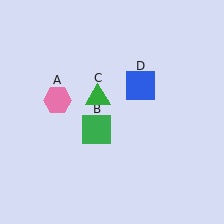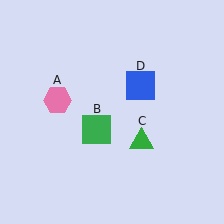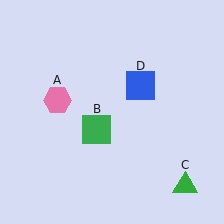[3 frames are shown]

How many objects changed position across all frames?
1 object changed position: green triangle (object C).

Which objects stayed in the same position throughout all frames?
Pink hexagon (object A) and green square (object B) and blue square (object D) remained stationary.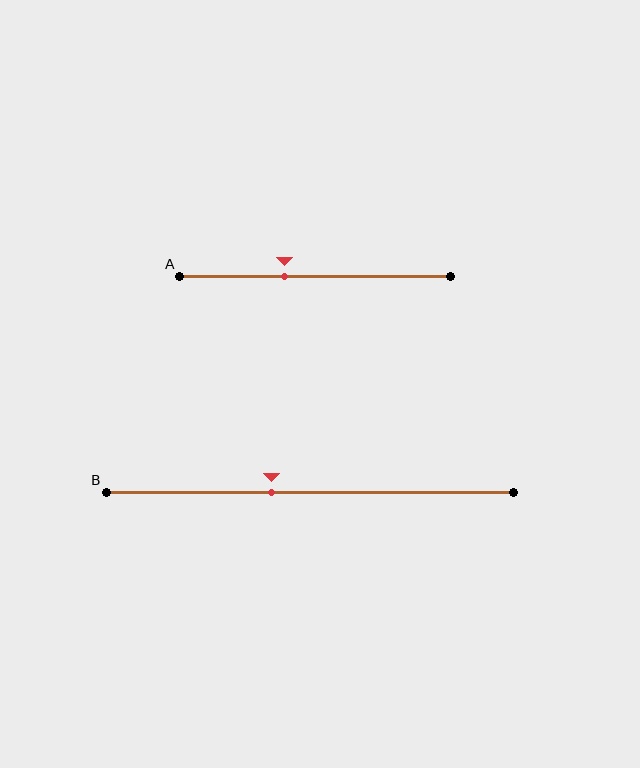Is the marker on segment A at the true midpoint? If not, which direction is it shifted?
No, the marker on segment A is shifted to the left by about 11% of the segment length.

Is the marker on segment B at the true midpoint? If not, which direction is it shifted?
No, the marker on segment B is shifted to the left by about 9% of the segment length.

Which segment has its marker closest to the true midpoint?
Segment B has its marker closest to the true midpoint.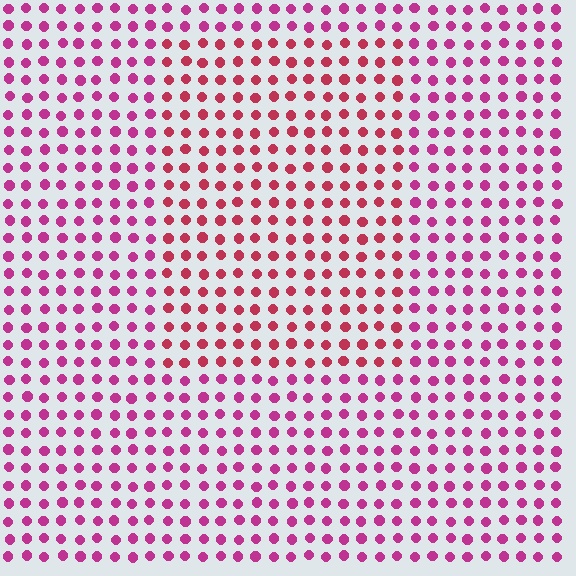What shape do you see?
I see a rectangle.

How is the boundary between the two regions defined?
The boundary is defined purely by a slight shift in hue (about 27 degrees). Spacing, size, and orientation are identical on both sides.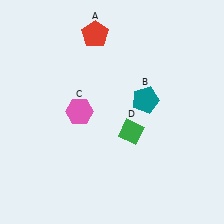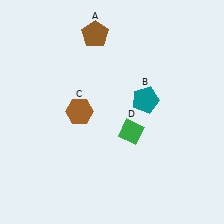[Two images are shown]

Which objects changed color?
A changed from red to brown. C changed from pink to brown.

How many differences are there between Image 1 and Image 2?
There are 2 differences between the two images.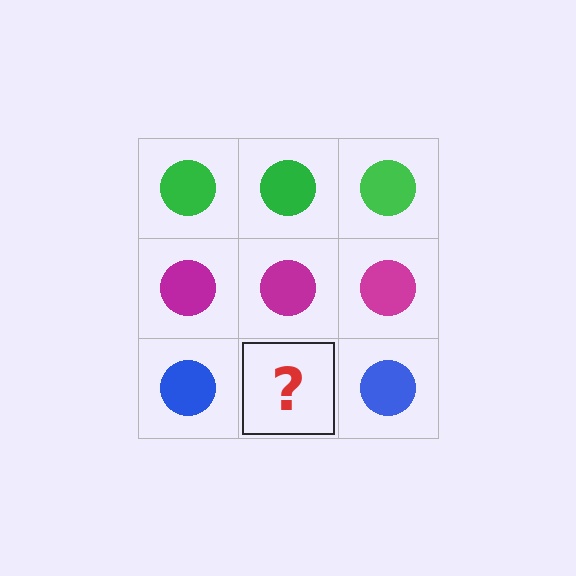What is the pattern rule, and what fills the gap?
The rule is that each row has a consistent color. The gap should be filled with a blue circle.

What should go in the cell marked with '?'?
The missing cell should contain a blue circle.